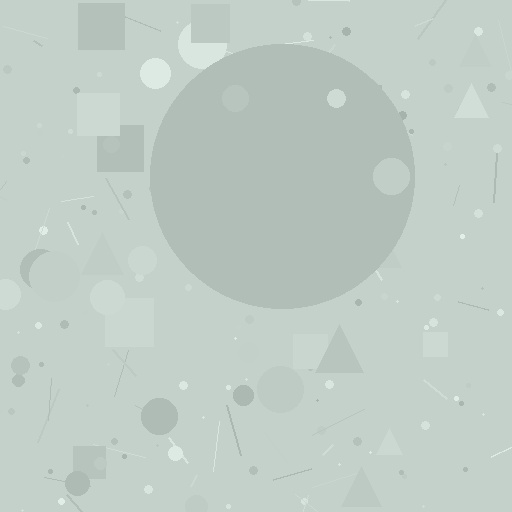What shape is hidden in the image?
A circle is hidden in the image.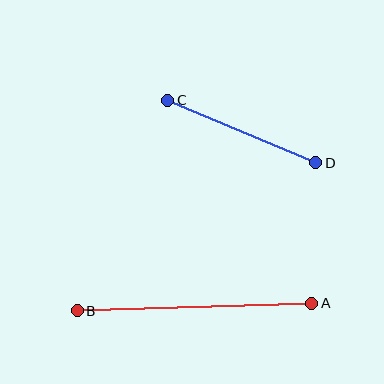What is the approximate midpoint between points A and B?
The midpoint is at approximately (194, 307) pixels.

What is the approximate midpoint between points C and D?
The midpoint is at approximately (242, 132) pixels.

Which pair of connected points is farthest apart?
Points A and B are farthest apart.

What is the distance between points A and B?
The distance is approximately 235 pixels.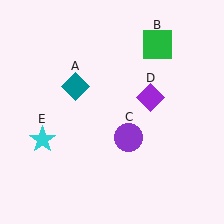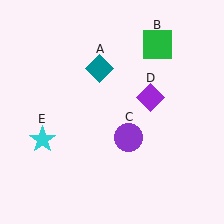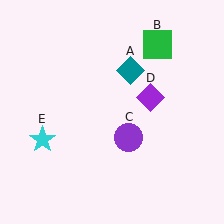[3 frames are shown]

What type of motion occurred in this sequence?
The teal diamond (object A) rotated clockwise around the center of the scene.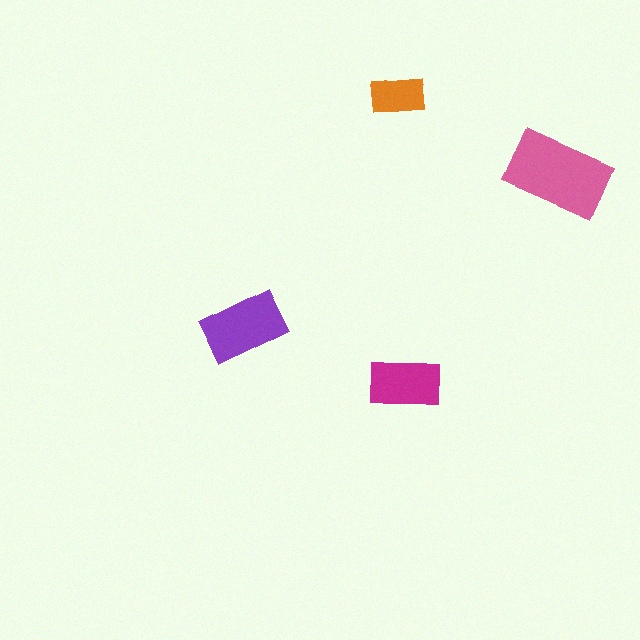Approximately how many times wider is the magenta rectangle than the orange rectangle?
About 1.5 times wider.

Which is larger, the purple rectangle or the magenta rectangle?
The purple one.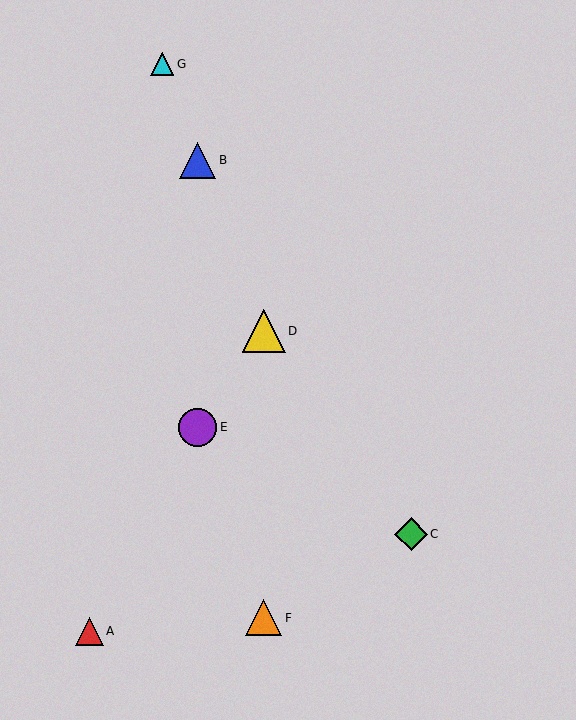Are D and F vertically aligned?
Yes, both are at x≈264.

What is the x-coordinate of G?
Object G is at x≈162.